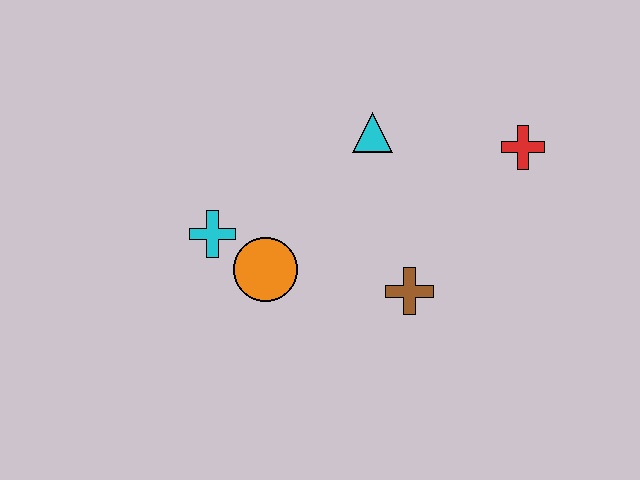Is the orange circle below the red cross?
Yes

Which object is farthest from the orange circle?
The red cross is farthest from the orange circle.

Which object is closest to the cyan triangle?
The red cross is closest to the cyan triangle.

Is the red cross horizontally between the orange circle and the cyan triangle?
No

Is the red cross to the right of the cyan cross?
Yes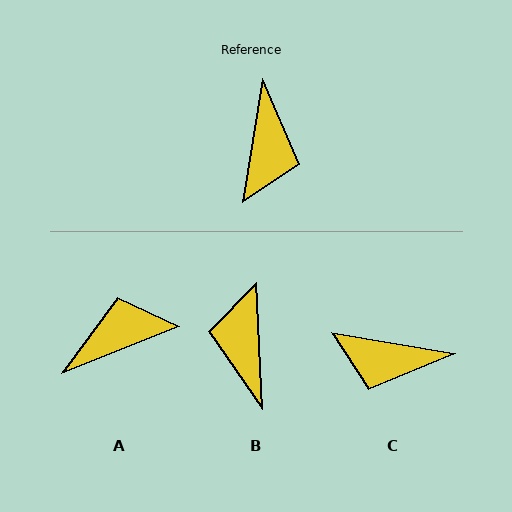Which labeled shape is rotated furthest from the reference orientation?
B, about 168 degrees away.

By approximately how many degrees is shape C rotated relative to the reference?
Approximately 91 degrees clockwise.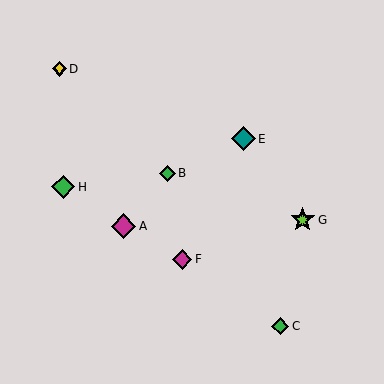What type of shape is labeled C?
Shape C is a green diamond.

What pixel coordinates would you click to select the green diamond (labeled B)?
Click at (167, 173) to select the green diamond B.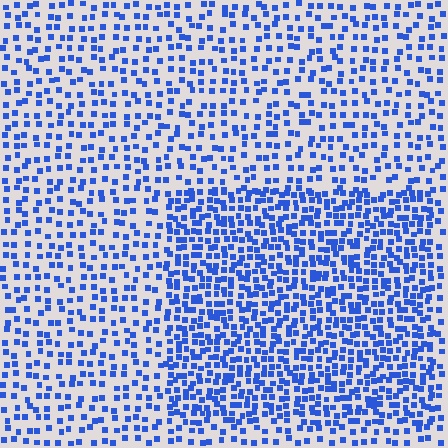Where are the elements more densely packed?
The elements are more densely packed inside the rectangle boundary.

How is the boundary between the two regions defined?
The boundary is defined by a change in element density (approximately 1.9x ratio). All elements are the same color, size, and shape.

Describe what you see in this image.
The image contains small blue elements arranged at two different densities. A rectangle-shaped region is visible where the elements are more densely packed than the surrounding area.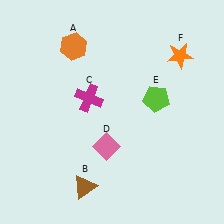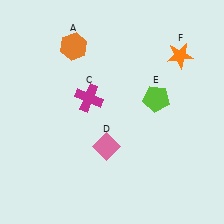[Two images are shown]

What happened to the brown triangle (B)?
The brown triangle (B) was removed in Image 2. It was in the bottom-left area of Image 1.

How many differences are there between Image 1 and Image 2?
There is 1 difference between the two images.